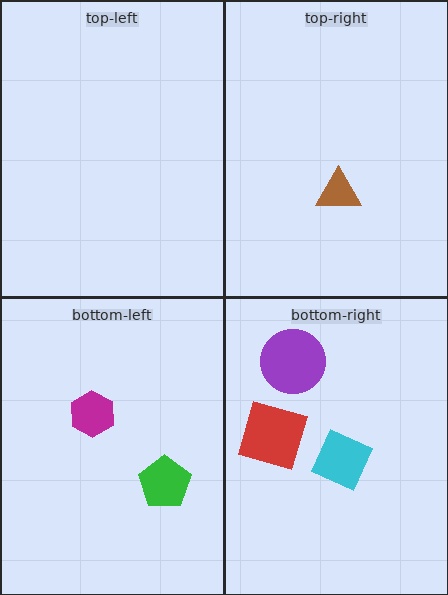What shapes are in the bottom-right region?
The cyan square, the purple circle, the red diamond.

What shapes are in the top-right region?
The brown triangle.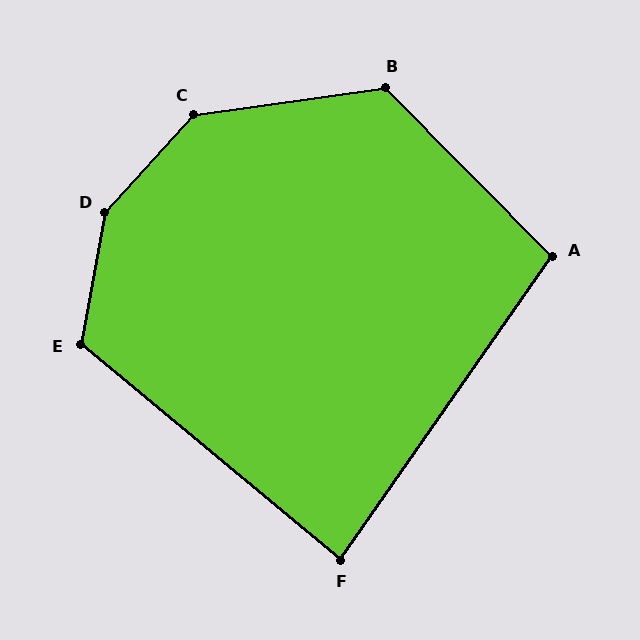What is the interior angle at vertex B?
Approximately 127 degrees (obtuse).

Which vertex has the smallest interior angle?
F, at approximately 85 degrees.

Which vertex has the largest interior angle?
D, at approximately 148 degrees.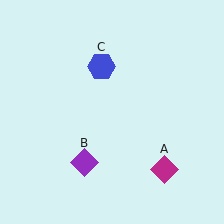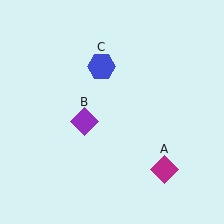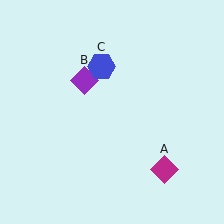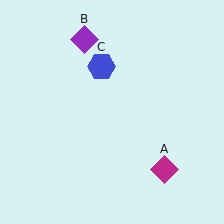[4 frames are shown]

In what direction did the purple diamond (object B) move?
The purple diamond (object B) moved up.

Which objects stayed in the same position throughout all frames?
Magenta diamond (object A) and blue hexagon (object C) remained stationary.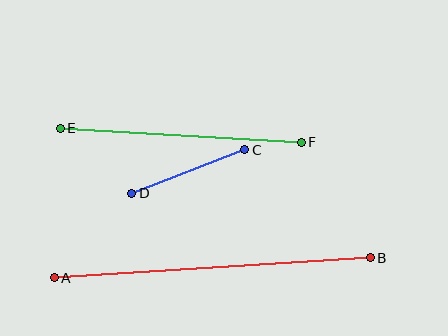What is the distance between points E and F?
The distance is approximately 241 pixels.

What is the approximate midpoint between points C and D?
The midpoint is at approximately (188, 172) pixels.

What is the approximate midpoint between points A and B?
The midpoint is at approximately (212, 268) pixels.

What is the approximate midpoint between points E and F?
The midpoint is at approximately (181, 135) pixels.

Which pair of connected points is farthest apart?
Points A and B are farthest apart.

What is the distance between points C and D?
The distance is approximately 121 pixels.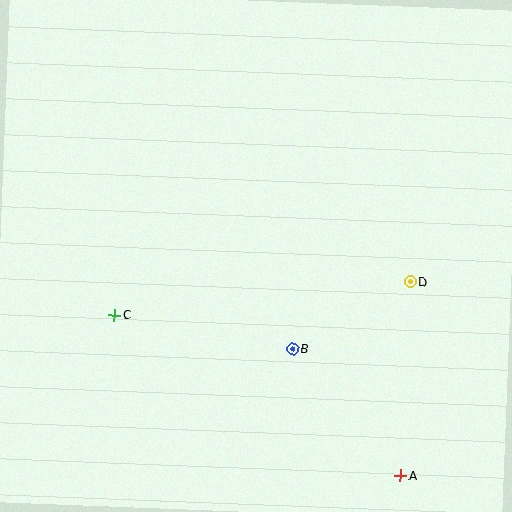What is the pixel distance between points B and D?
The distance between B and D is 136 pixels.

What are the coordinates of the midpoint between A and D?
The midpoint between A and D is at (405, 379).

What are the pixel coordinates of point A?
Point A is at (400, 476).